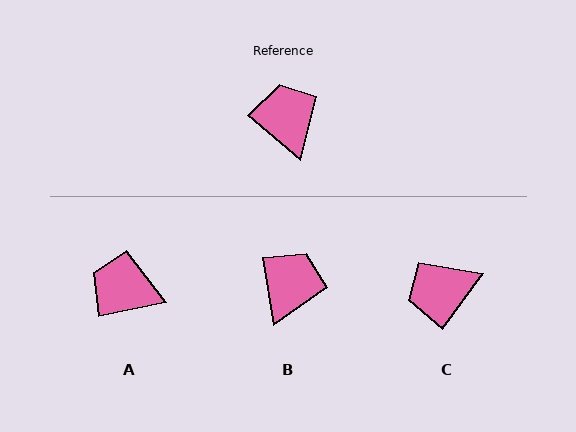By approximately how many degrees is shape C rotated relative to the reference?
Approximately 95 degrees counter-clockwise.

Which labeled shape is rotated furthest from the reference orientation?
C, about 95 degrees away.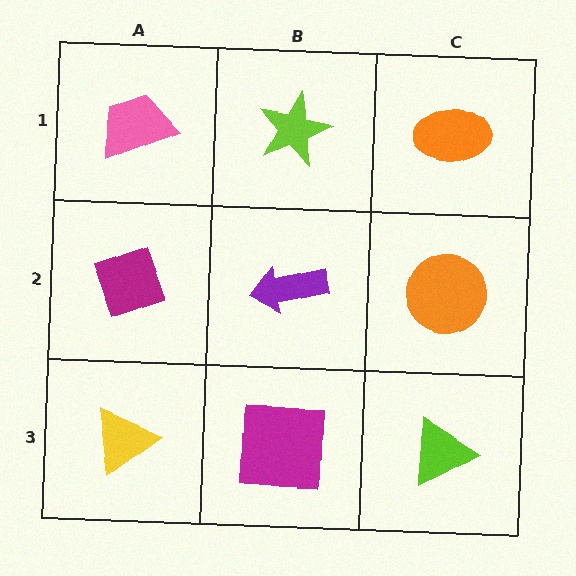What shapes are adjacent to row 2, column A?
A pink trapezoid (row 1, column A), a yellow triangle (row 3, column A), a purple arrow (row 2, column B).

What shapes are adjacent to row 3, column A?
A magenta diamond (row 2, column A), a magenta square (row 3, column B).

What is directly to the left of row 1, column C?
A lime star.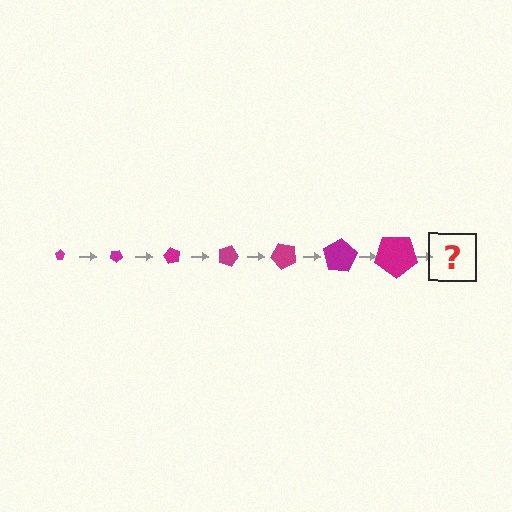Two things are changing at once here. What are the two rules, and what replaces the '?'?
The two rules are that the pentagon grows larger each step and it rotates 30 degrees each step. The '?' should be a pentagon, larger than the previous one and rotated 210 degrees from the start.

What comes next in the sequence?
The next element should be a pentagon, larger than the previous one and rotated 210 degrees from the start.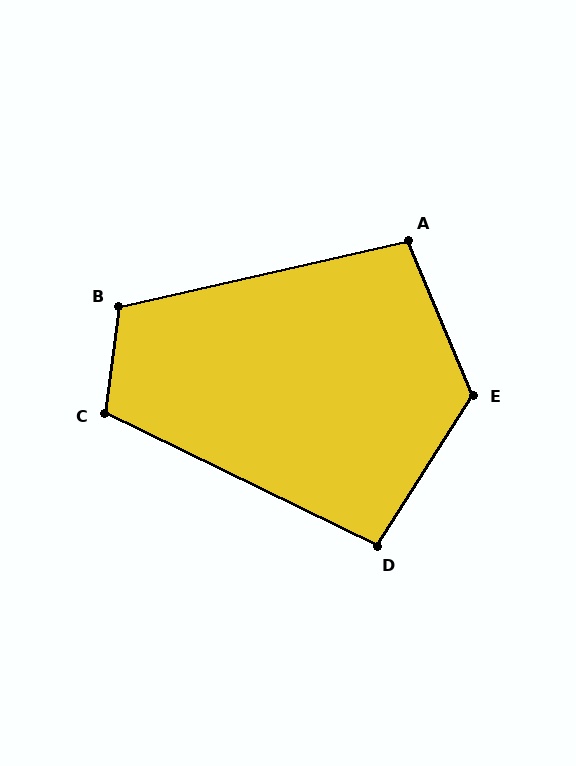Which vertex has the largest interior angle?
E, at approximately 124 degrees.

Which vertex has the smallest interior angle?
D, at approximately 97 degrees.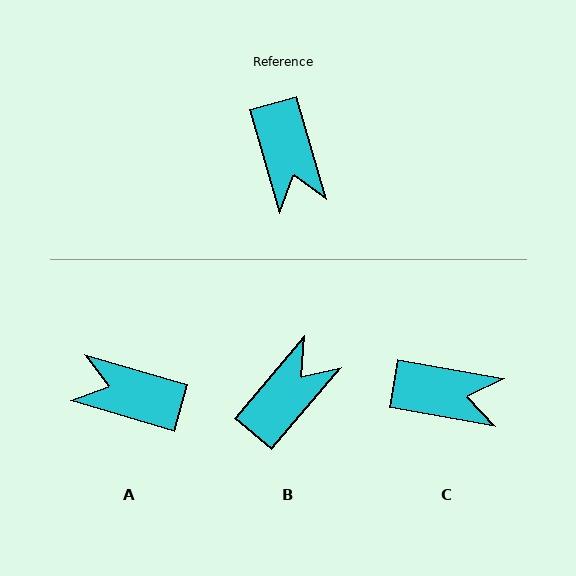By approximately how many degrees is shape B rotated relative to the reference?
Approximately 124 degrees counter-clockwise.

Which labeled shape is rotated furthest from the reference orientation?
B, about 124 degrees away.